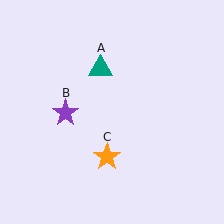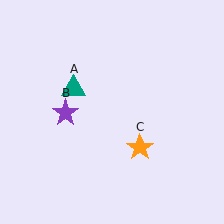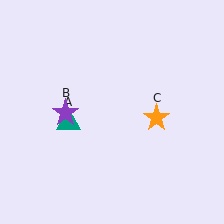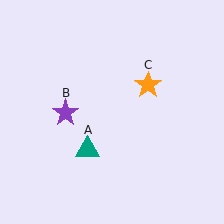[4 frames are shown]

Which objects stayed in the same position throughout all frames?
Purple star (object B) remained stationary.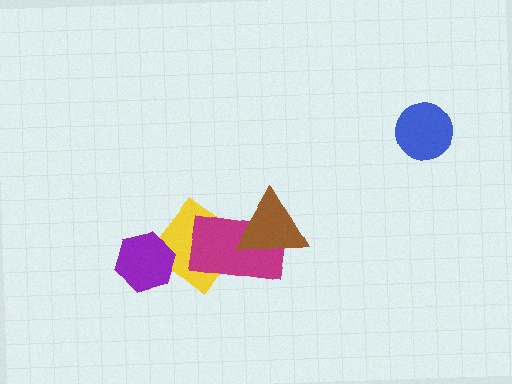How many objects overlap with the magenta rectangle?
2 objects overlap with the magenta rectangle.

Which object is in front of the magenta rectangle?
The brown triangle is in front of the magenta rectangle.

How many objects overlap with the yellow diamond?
2 objects overlap with the yellow diamond.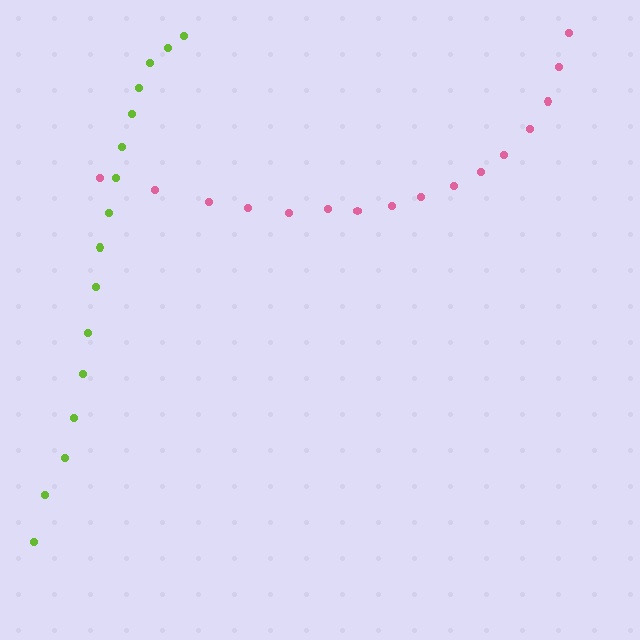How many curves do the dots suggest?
There are 2 distinct paths.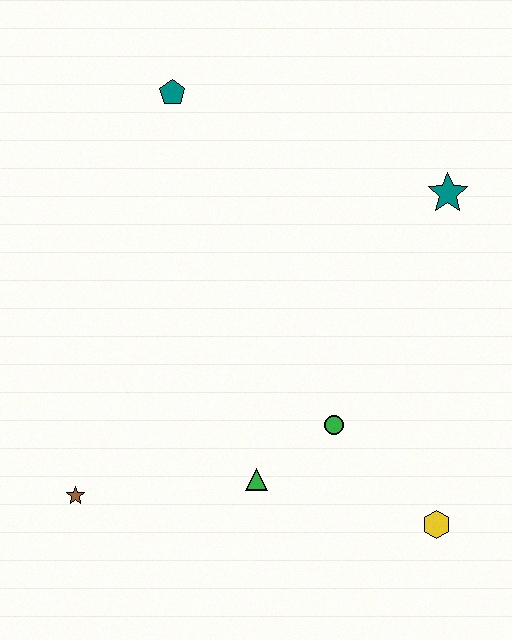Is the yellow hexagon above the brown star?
No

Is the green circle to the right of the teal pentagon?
Yes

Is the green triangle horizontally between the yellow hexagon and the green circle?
No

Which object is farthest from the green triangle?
The teal pentagon is farthest from the green triangle.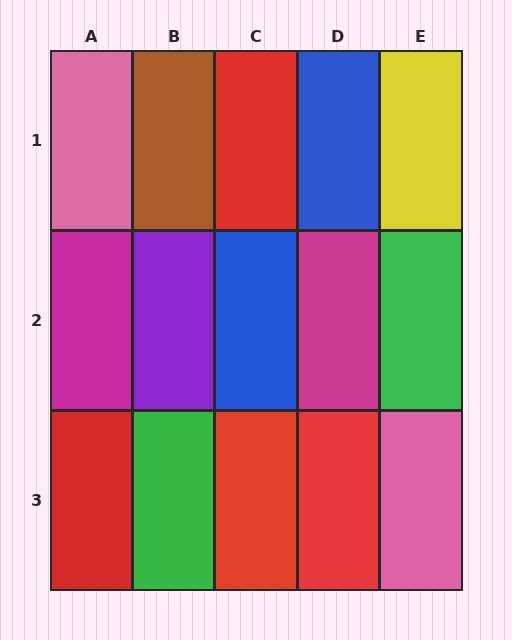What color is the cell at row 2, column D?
Magenta.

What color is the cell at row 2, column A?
Magenta.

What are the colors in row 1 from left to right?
Pink, brown, red, blue, yellow.